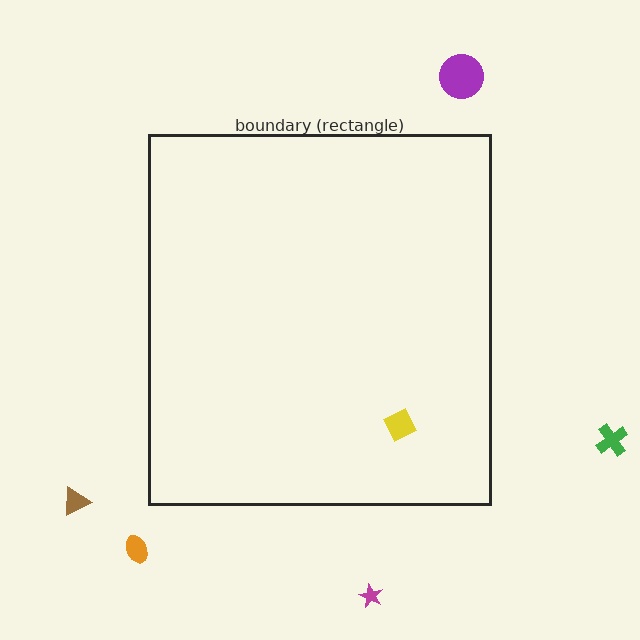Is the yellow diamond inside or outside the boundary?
Inside.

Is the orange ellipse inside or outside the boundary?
Outside.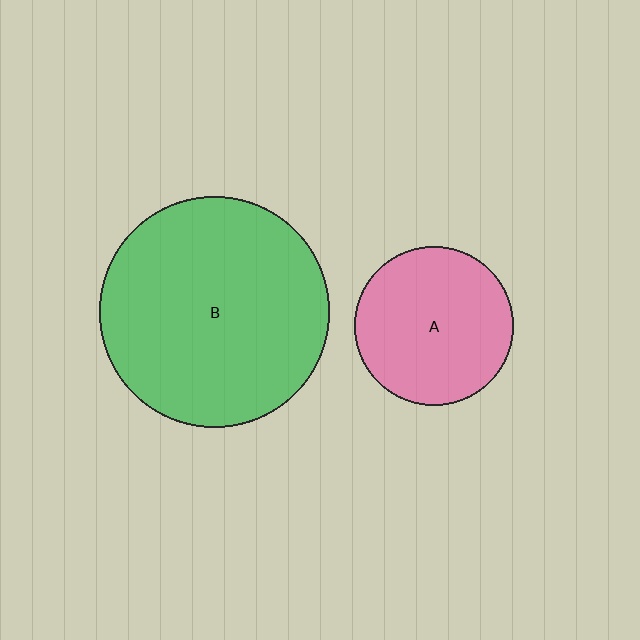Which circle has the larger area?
Circle B (green).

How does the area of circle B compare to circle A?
Approximately 2.1 times.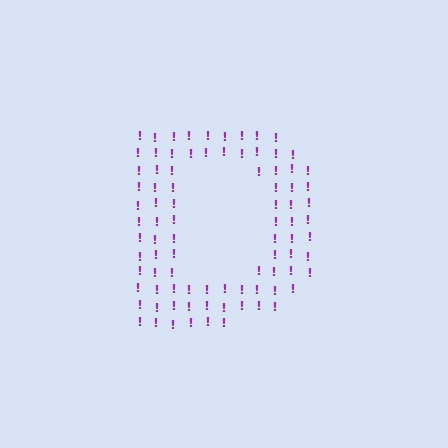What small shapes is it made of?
It is made of small exclamation marks.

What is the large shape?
The large shape is the letter D.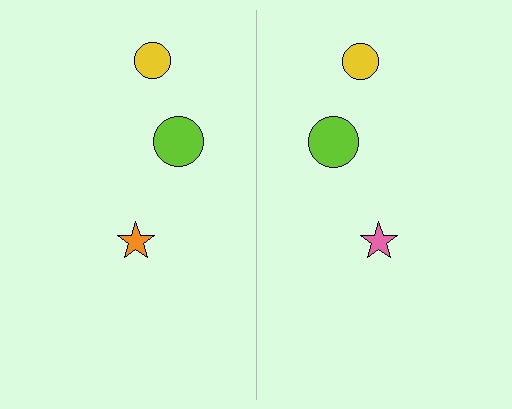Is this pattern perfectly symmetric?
No, the pattern is not perfectly symmetric. The pink star on the right side breaks the symmetry — its mirror counterpart is orange.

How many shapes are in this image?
There are 6 shapes in this image.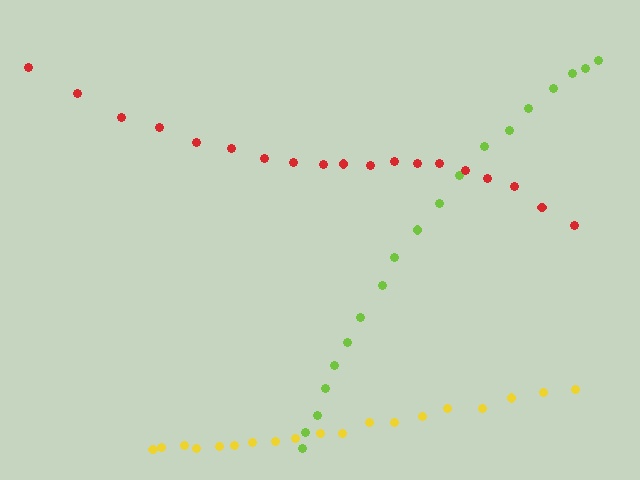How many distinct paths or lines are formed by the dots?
There are 3 distinct paths.